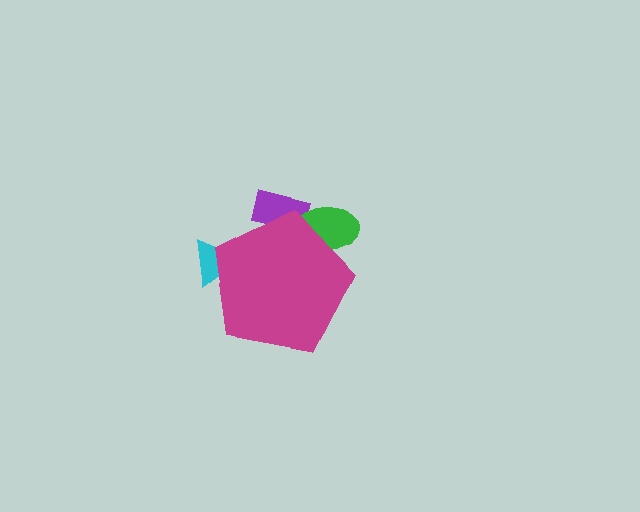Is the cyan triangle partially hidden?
Yes, the cyan triangle is partially hidden behind the magenta pentagon.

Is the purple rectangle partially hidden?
Yes, the purple rectangle is partially hidden behind the magenta pentagon.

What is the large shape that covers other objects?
A magenta pentagon.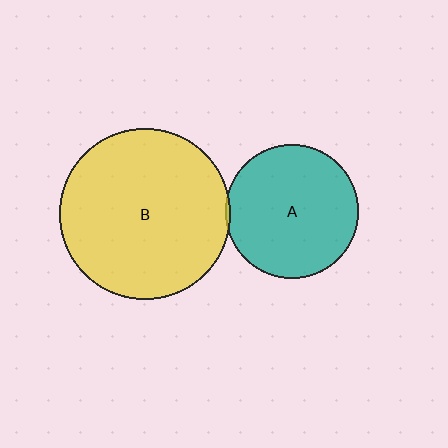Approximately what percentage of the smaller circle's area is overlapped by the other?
Approximately 5%.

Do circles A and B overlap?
Yes.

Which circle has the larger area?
Circle B (yellow).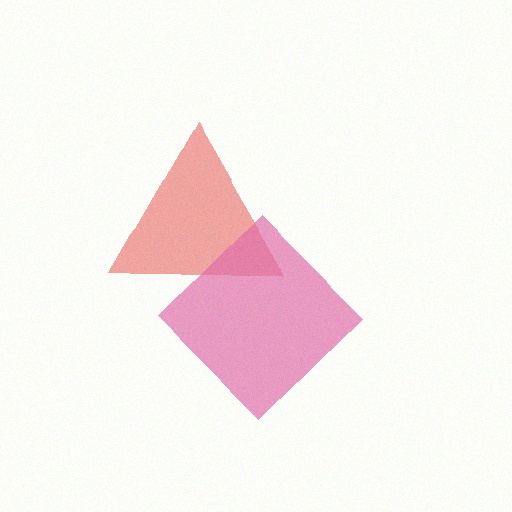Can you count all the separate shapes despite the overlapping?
Yes, there are 2 separate shapes.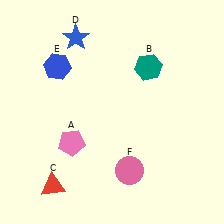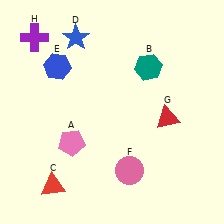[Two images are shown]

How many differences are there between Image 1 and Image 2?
There are 2 differences between the two images.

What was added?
A red triangle (G), a purple cross (H) were added in Image 2.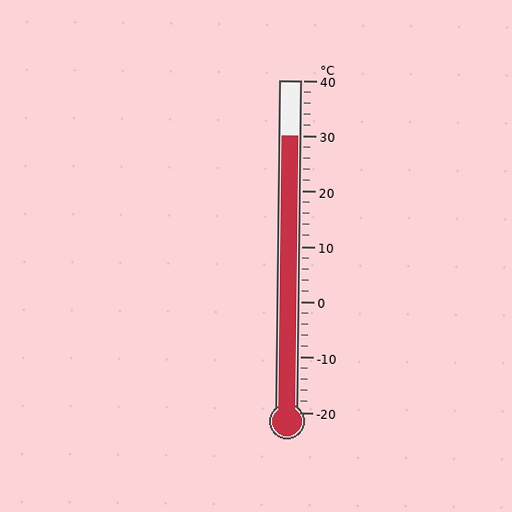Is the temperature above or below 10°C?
The temperature is above 10°C.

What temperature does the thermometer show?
The thermometer shows approximately 30°C.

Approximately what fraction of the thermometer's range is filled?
The thermometer is filled to approximately 85% of its range.